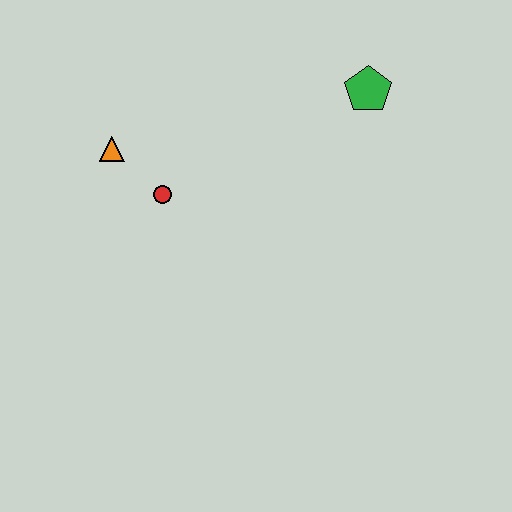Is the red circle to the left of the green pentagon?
Yes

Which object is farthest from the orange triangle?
The green pentagon is farthest from the orange triangle.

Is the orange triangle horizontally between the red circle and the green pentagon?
No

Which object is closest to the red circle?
The orange triangle is closest to the red circle.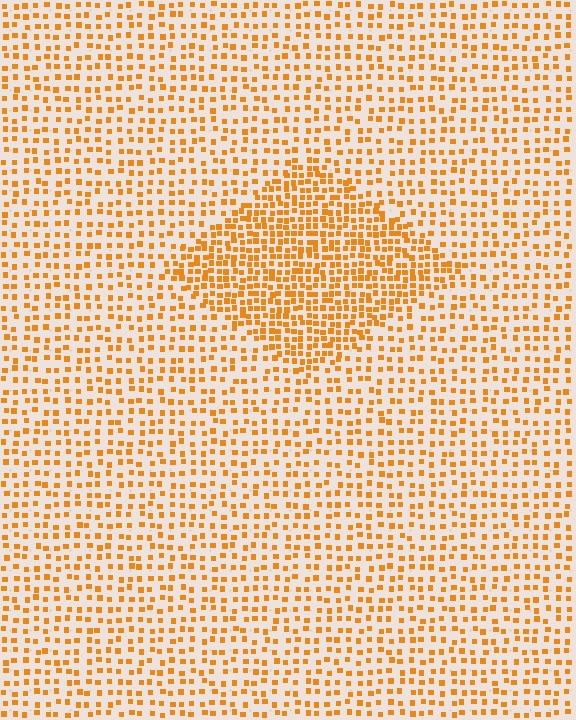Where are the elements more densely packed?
The elements are more densely packed inside the diamond boundary.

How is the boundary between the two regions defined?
The boundary is defined by a change in element density (approximately 2.0x ratio). All elements are the same color, size, and shape.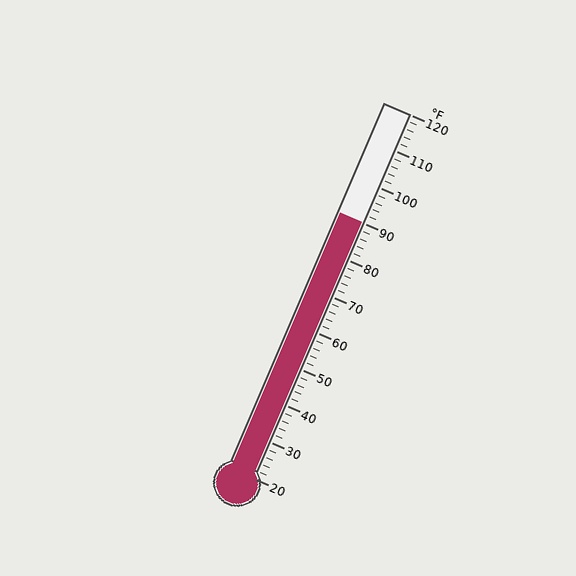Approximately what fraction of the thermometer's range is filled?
The thermometer is filled to approximately 70% of its range.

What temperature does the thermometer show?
The thermometer shows approximately 90°F.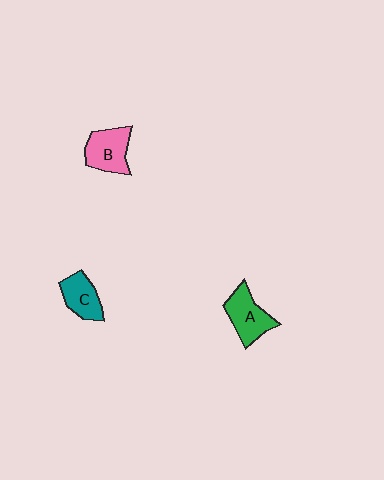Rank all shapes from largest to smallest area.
From largest to smallest: A (green), B (pink), C (teal).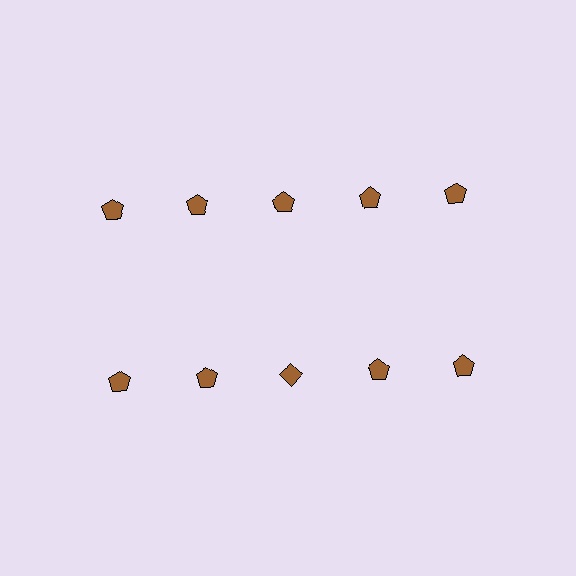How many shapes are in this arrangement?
There are 10 shapes arranged in a grid pattern.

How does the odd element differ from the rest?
It has a different shape: diamond instead of pentagon.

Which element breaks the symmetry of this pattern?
The brown diamond in the second row, center column breaks the symmetry. All other shapes are brown pentagons.